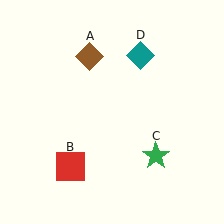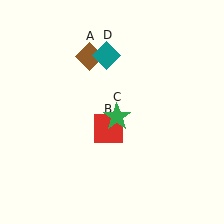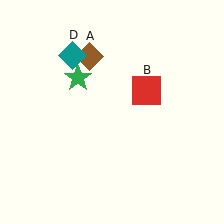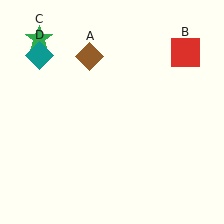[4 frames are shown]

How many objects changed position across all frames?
3 objects changed position: red square (object B), green star (object C), teal diamond (object D).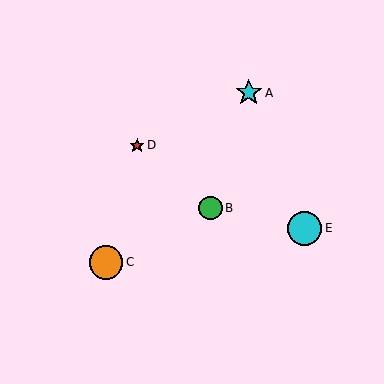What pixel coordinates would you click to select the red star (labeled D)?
Click at (137, 145) to select the red star D.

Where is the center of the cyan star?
The center of the cyan star is at (249, 93).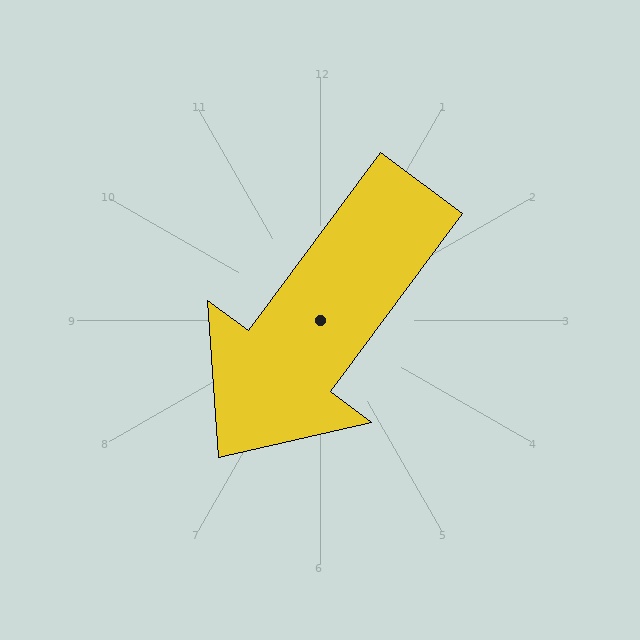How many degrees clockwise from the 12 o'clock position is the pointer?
Approximately 217 degrees.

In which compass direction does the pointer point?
Southwest.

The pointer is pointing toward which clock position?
Roughly 7 o'clock.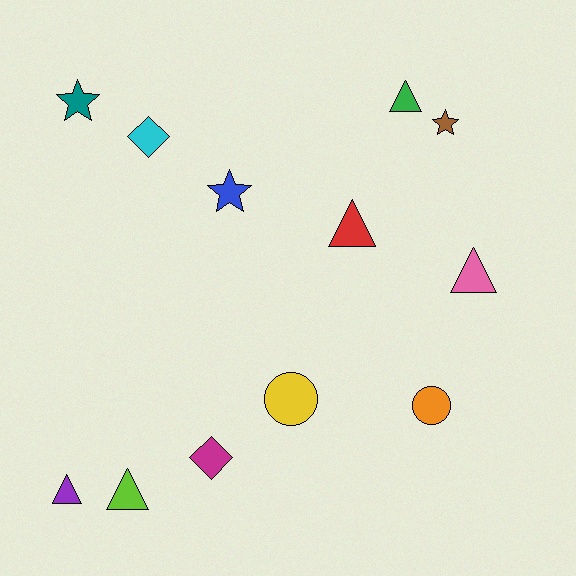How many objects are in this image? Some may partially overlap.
There are 12 objects.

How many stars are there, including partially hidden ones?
There are 3 stars.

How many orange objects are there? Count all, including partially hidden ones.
There is 1 orange object.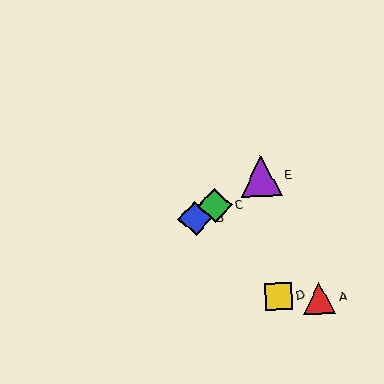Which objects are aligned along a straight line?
Objects B, C, E are aligned along a straight line.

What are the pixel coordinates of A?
Object A is at (319, 298).